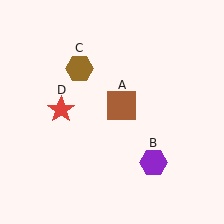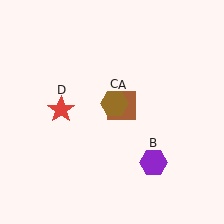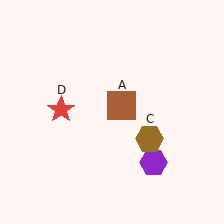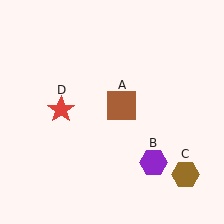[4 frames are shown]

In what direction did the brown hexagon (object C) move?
The brown hexagon (object C) moved down and to the right.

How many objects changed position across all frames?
1 object changed position: brown hexagon (object C).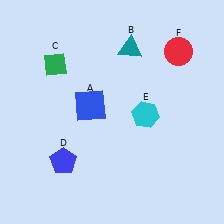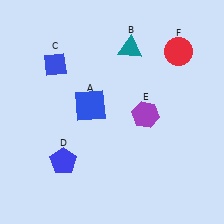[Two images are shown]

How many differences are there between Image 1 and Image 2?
There are 2 differences between the two images.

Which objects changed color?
C changed from green to blue. E changed from cyan to purple.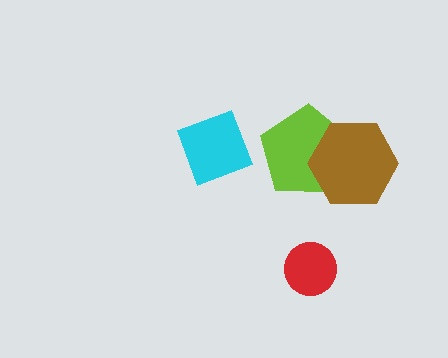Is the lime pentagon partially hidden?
Yes, it is partially covered by another shape.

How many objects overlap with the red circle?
0 objects overlap with the red circle.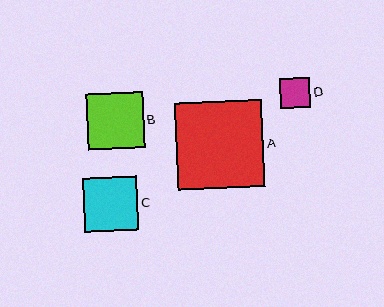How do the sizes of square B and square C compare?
Square B and square C are approximately the same size.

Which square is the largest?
Square A is the largest with a size of approximately 87 pixels.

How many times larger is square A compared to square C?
Square A is approximately 1.6 times the size of square C.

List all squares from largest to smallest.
From largest to smallest: A, B, C, D.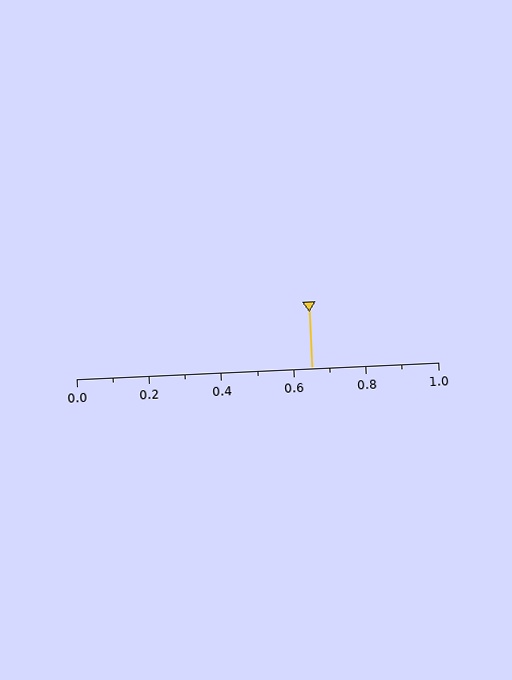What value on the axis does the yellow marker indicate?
The marker indicates approximately 0.65.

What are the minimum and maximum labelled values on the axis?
The axis runs from 0.0 to 1.0.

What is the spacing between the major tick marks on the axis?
The major ticks are spaced 0.2 apart.